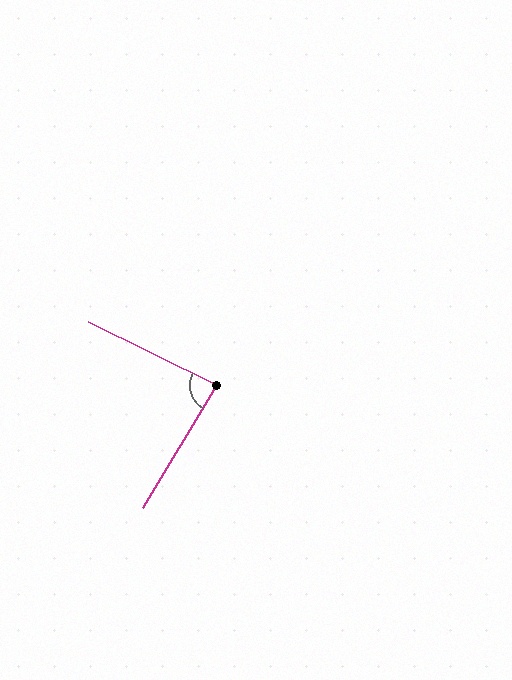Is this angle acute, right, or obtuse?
It is approximately a right angle.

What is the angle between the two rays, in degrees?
Approximately 85 degrees.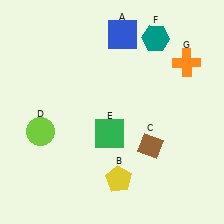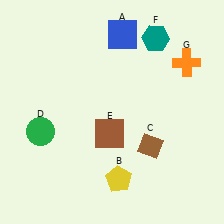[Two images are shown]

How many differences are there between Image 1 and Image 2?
There are 2 differences between the two images.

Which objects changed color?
D changed from lime to green. E changed from green to brown.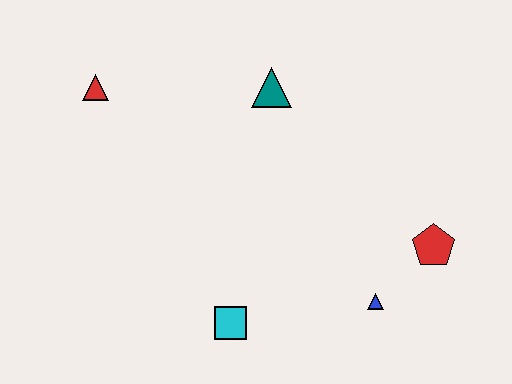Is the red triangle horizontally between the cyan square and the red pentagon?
No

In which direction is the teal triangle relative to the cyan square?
The teal triangle is above the cyan square.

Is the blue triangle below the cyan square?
No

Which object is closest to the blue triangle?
The red pentagon is closest to the blue triangle.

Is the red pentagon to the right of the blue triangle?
Yes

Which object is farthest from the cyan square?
The red triangle is farthest from the cyan square.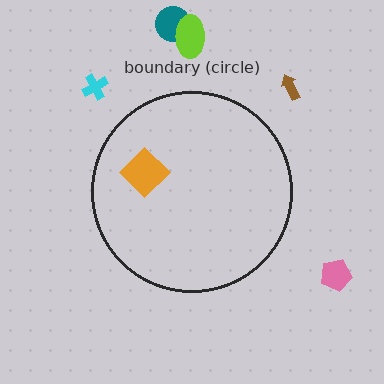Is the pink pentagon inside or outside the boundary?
Outside.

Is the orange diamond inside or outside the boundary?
Inside.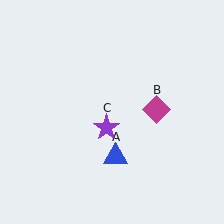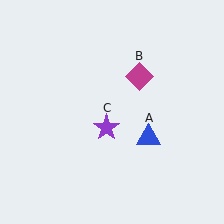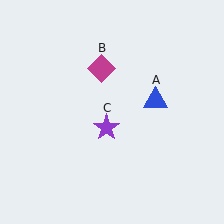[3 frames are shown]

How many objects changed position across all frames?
2 objects changed position: blue triangle (object A), magenta diamond (object B).